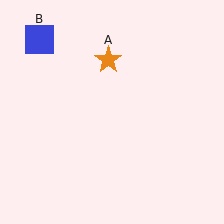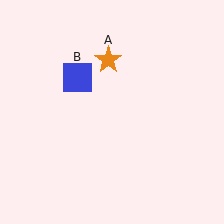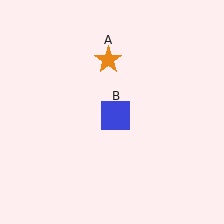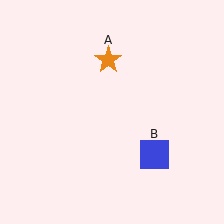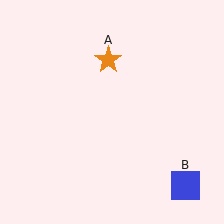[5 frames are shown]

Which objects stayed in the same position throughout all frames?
Orange star (object A) remained stationary.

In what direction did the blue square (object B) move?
The blue square (object B) moved down and to the right.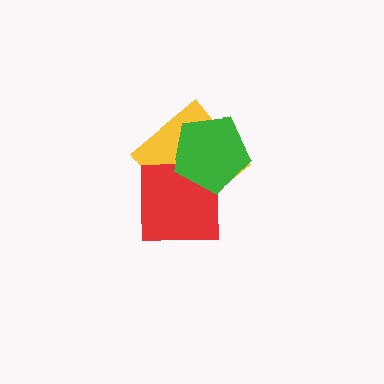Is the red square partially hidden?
Yes, it is partially covered by another shape.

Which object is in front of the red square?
The green pentagon is in front of the red square.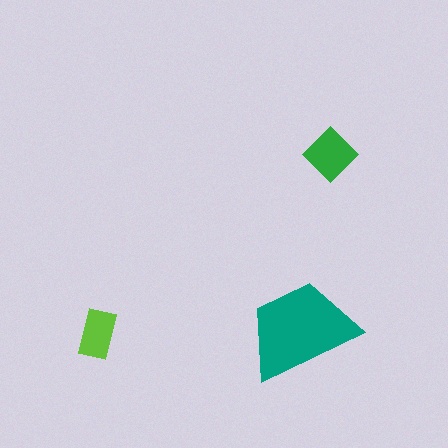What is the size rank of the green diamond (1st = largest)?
2nd.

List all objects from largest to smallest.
The teal trapezoid, the green diamond, the lime rectangle.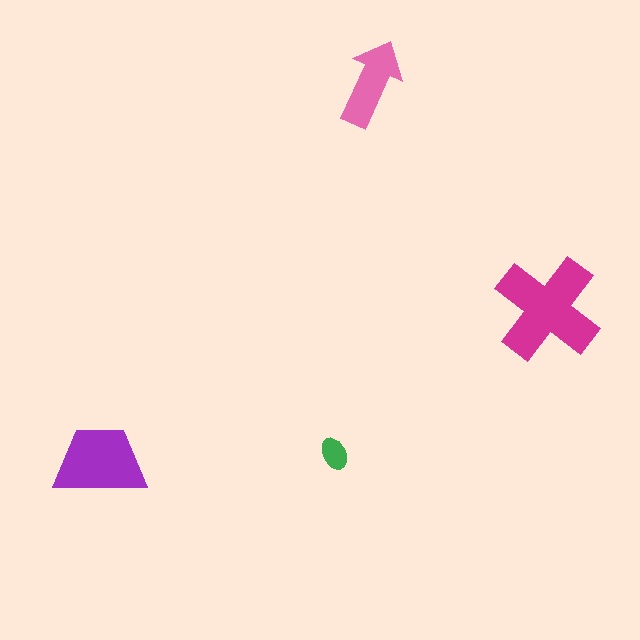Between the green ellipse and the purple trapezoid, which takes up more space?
The purple trapezoid.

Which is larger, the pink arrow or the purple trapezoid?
The purple trapezoid.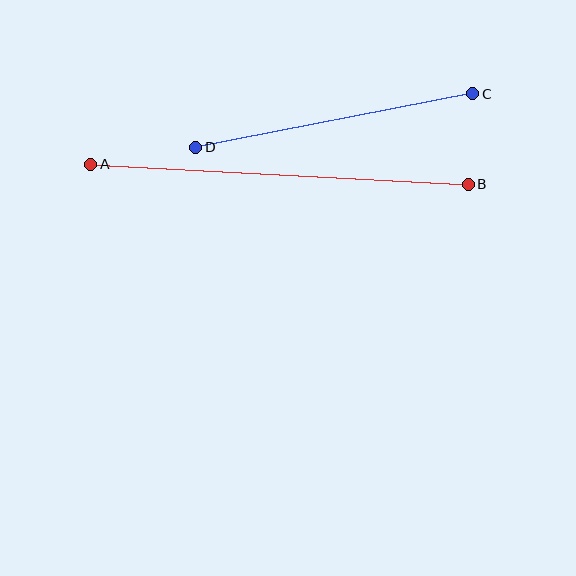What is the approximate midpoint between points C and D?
The midpoint is at approximately (334, 120) pixels.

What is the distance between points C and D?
The distance is approximately 282 pixels.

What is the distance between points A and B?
The distance is approximately 378 pixels.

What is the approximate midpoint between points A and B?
The midpoint is at approximately (279, 174) pixels.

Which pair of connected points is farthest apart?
Points A and B are farthest apart.